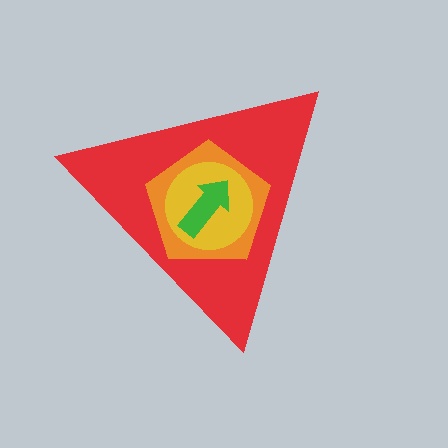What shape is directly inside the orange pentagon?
The yellow circle.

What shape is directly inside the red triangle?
The orange pentagon.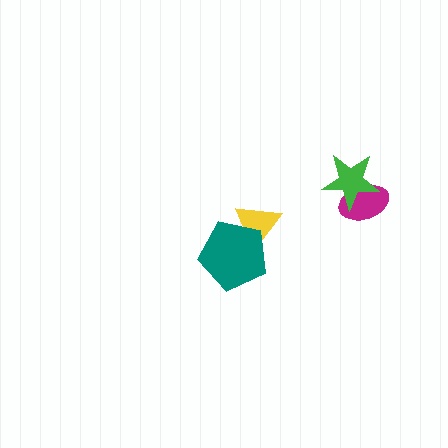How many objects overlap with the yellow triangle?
1 object overlaps with the yellow triangle.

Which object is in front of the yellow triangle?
The teal pentagon is in front of the yellow triangle.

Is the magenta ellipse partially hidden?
Yes, it is partially covered by another shape.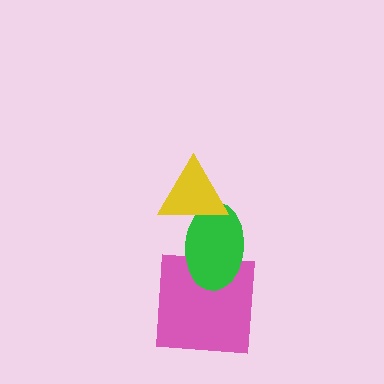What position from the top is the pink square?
The pink square is 3rd from the top.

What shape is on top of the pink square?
The green ellipse is on top of the pink square.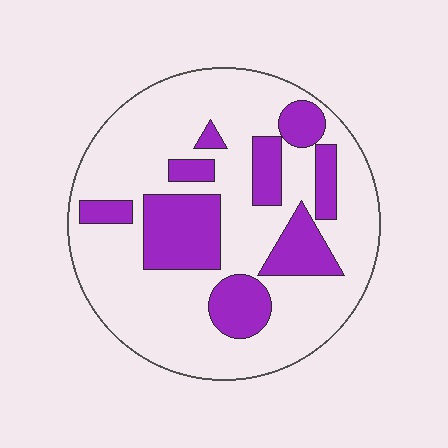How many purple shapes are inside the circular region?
9.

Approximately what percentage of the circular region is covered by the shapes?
Approximately 25%.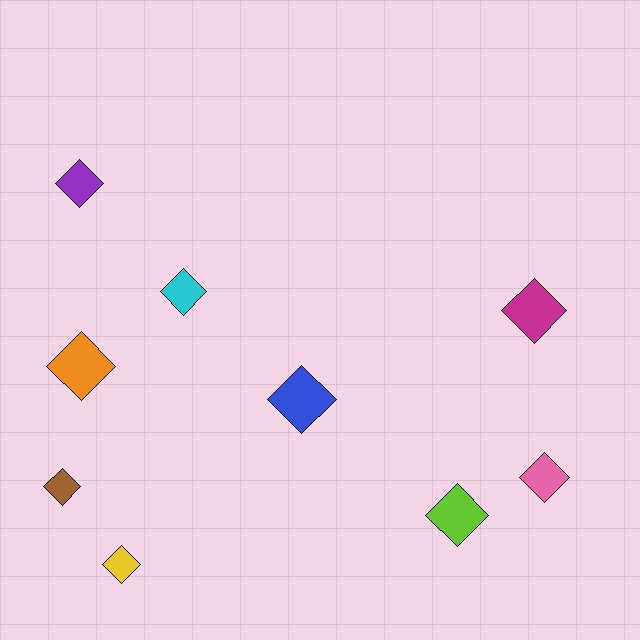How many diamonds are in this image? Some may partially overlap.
There are 9 diamonds.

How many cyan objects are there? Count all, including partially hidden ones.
There is 1 cyan object.